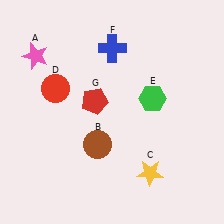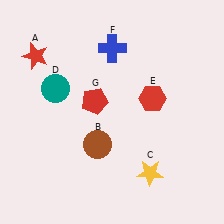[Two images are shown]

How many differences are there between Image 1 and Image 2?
There are 3 differences between the two images.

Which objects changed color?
A changed from pink to red. D changed from red to teal. E changed from green to red.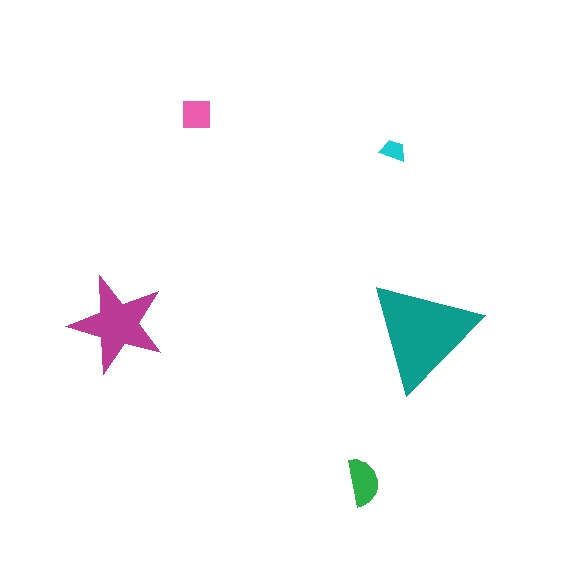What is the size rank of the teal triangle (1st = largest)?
1st.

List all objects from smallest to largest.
The cyan trapezoid, the pink square, the green semicircle, the magenta star, the teal triangle.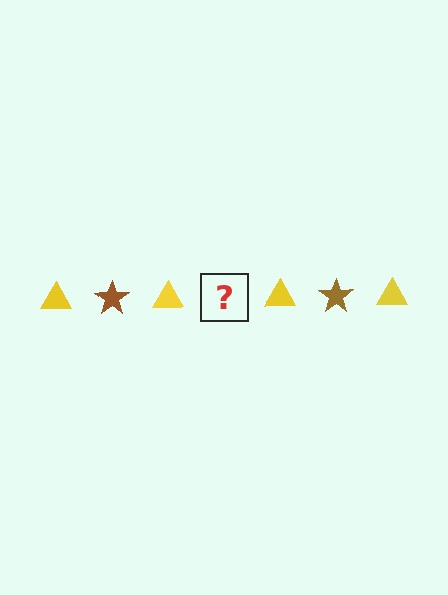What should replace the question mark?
The question mark should be replaced with a brown star.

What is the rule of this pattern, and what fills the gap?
The rule is that the pattern alternates between yellow triangle and brown star. The gap should be filled with a brown star.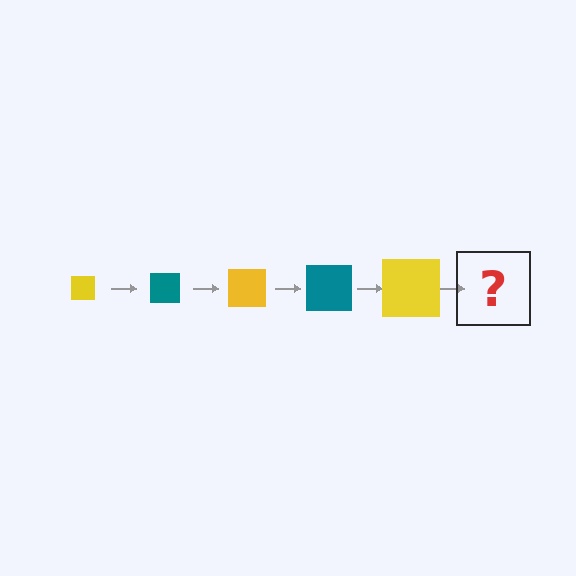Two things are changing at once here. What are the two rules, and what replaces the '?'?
The two rules are that the square grows larger each step and the color cycles through yellow and teal. The '?' should be a teal square, larger than the previous one.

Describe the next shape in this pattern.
It should be a teal square, larger than the previous one.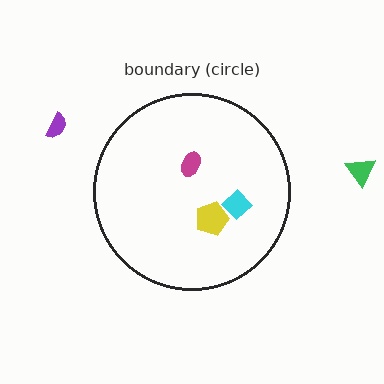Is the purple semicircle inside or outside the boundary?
Outside.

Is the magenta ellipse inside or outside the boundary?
Inside.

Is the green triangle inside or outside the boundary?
Outside.